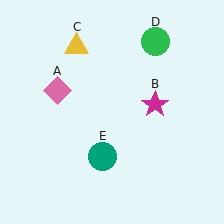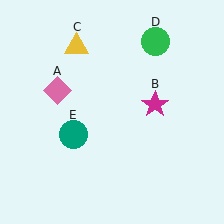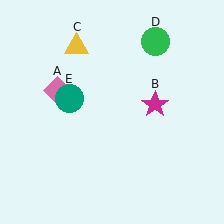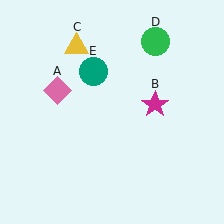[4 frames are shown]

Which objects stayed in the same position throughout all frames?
Pink diamond (object A) and magenta star (object B) and yellow triangle (object C) and green circle (object D) remained stationary.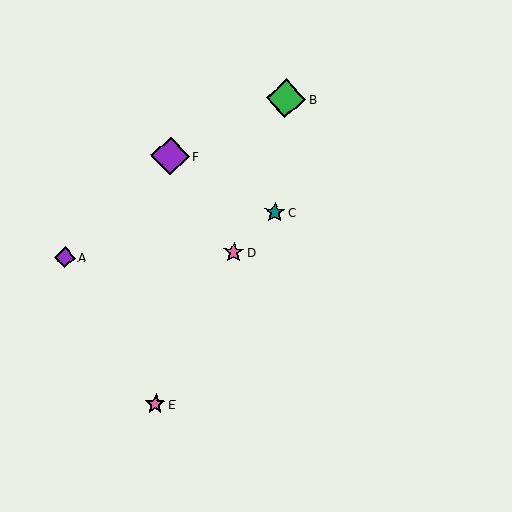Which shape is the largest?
The green diamond (labeled B) is the largest.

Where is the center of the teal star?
The center of the teal star is at (275, 212).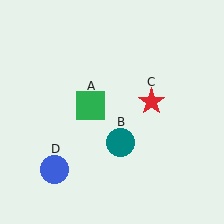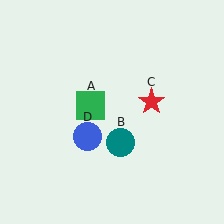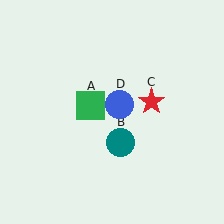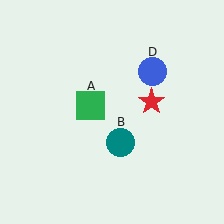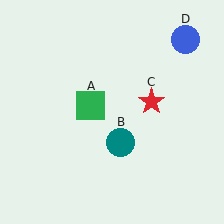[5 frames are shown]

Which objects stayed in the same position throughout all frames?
Green square (object A) and teal circle (object B) and red star (object C) remained stationary.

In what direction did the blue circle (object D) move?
The blue circle (object D) moved up and to the right.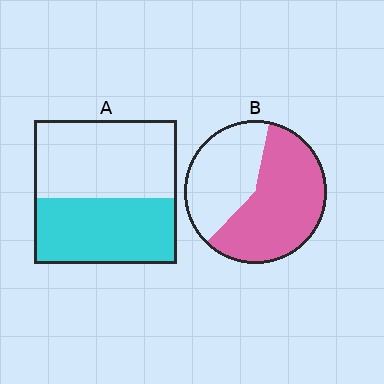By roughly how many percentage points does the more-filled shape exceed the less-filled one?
By roughly 15 percentage points (B over A).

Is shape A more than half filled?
No.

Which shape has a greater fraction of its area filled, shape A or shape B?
Shape B.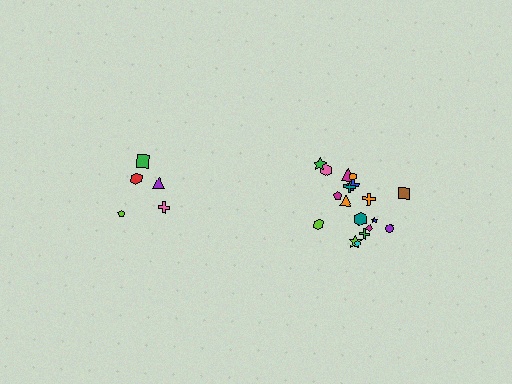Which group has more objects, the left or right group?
The right group.